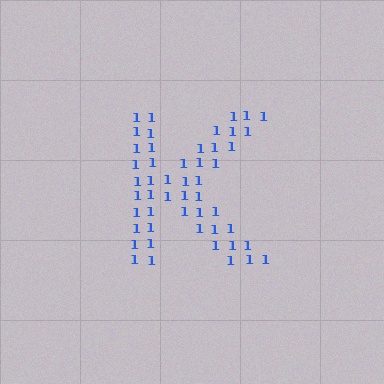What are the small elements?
The small elements are digit 1's.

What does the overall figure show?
The overall figure shows the letter K.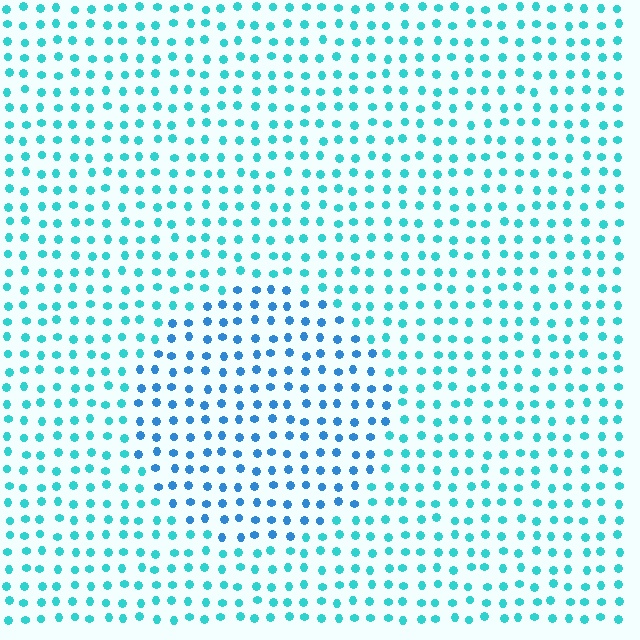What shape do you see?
I see a circle.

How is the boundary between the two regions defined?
The boundary is defined purely by a slight shift in hue (about 29 degrees). Spacing, size, and orientation are identical on both sides.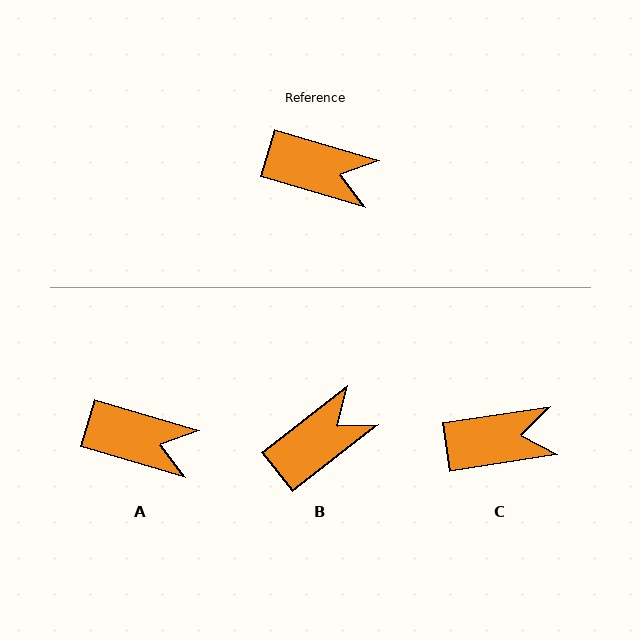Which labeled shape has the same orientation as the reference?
A.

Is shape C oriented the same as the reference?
No, it is off by about 25 degrees.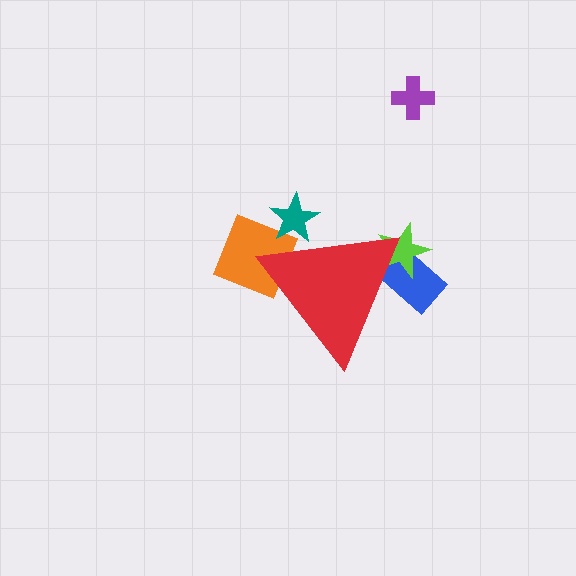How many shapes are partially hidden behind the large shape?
4 shapes are partially hidden.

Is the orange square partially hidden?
Yes, the orange square is partially hidden behind the red triangle.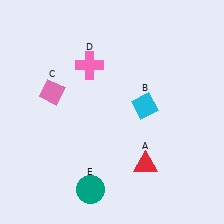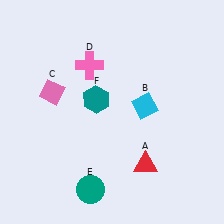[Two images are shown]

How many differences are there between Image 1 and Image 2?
There is 1 difference between the two images.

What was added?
A teal hexagon (F) was added in Image 2.